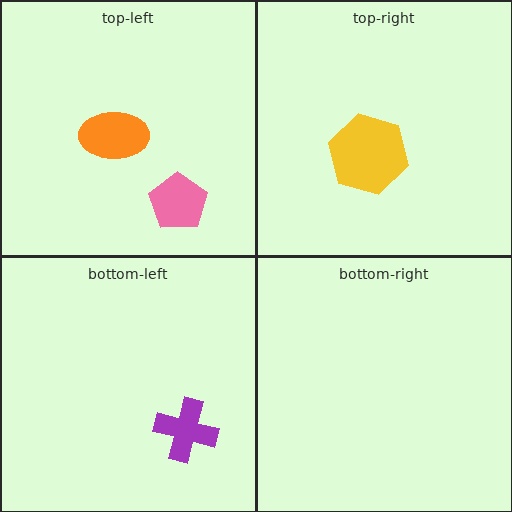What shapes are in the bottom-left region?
The purple cross.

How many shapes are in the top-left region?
2.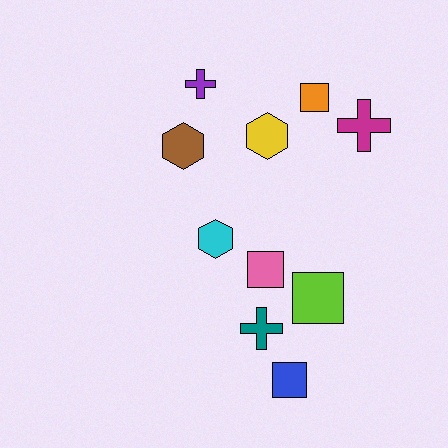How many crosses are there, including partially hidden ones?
There are 3 crosses.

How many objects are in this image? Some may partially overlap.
There are 10 objects.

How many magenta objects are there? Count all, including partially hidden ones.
There is 1 magenta object.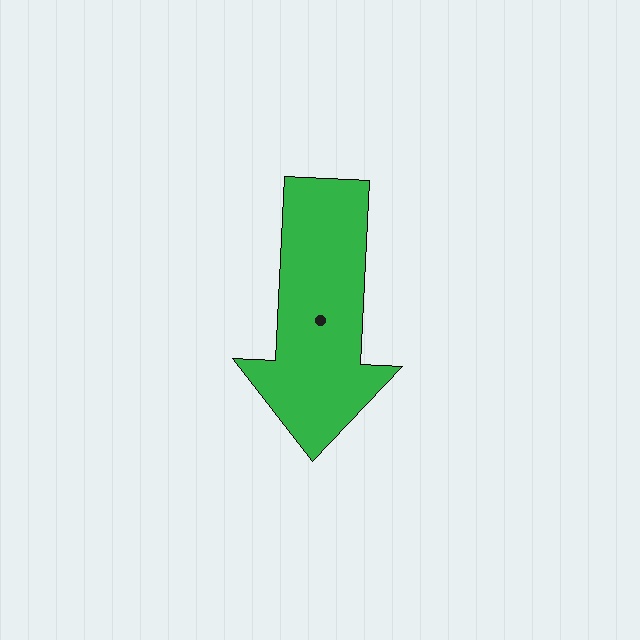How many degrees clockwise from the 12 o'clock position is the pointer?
Approximately 183 degrees.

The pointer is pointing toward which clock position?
Roughly 6 o'clock.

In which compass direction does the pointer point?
South.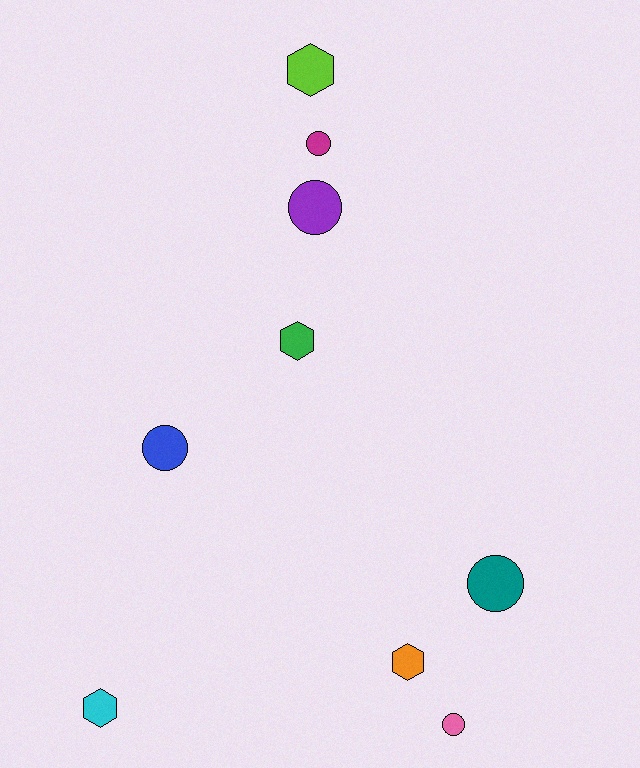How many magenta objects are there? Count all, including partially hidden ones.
There is 1 magenta object.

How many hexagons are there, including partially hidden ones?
There are 4 hexagons.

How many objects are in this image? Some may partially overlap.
There are 9 objects.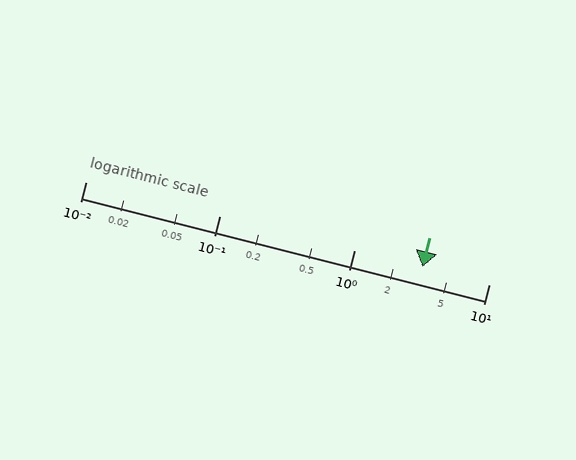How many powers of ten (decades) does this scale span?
The scale spans 3 decades, from 0.01 to 10.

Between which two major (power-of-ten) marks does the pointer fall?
The pointer is between 1 and 10.